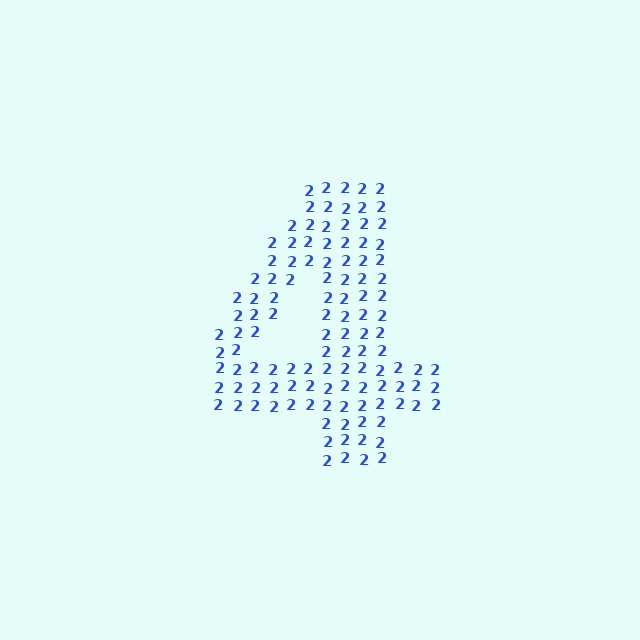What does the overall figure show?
The overall figure shows the digit 4.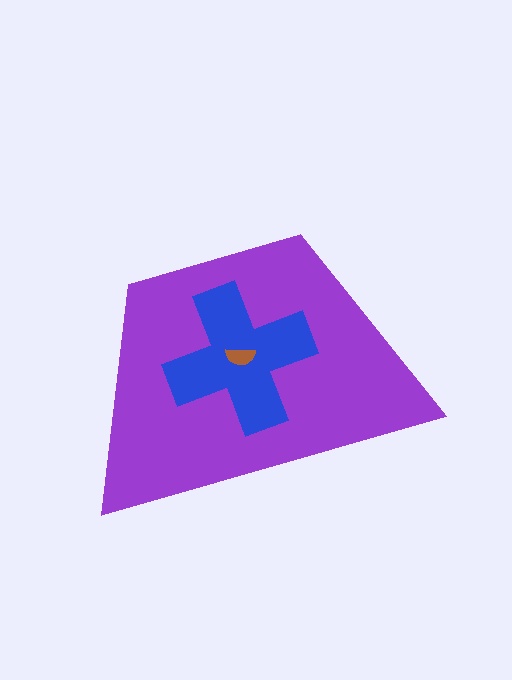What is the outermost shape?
The purple trapezoid.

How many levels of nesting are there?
3.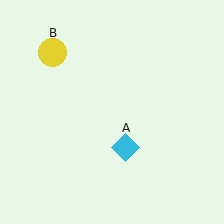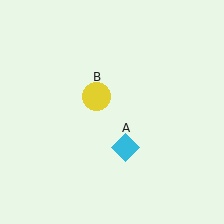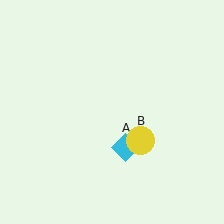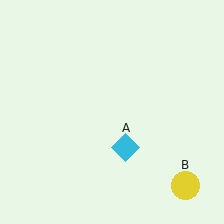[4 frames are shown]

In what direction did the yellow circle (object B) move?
The yellow circle (object B) moved down and to the right.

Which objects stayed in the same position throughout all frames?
Cyan diamond (object A) remained stationary.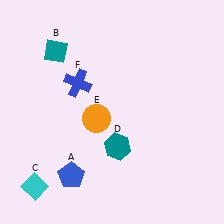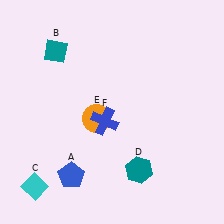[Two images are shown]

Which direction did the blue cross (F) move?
The blue cross (F) moved down.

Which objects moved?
The objects that moved are: the teal hexagon (D), the blue cross (F).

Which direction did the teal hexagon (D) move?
The teal hexagon (D) moved down.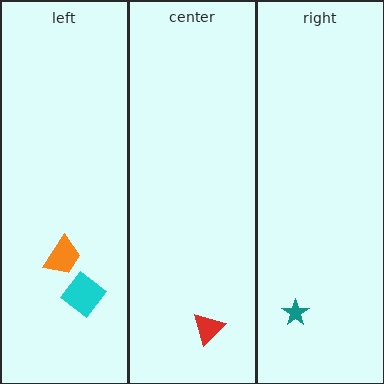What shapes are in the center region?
The red triangle.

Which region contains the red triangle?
The center region.